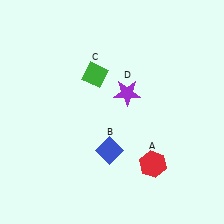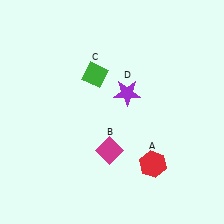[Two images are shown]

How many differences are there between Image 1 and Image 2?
There is 1 difference between the two images.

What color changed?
The diamond (B) changed from blue in Image 1 to magenta in Image 2.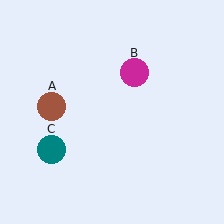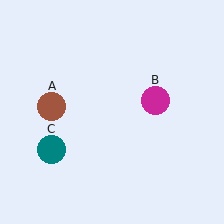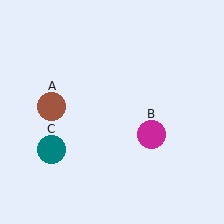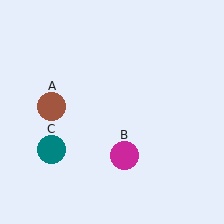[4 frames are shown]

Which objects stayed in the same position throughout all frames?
Brown circle (object A) and teal circle (object C) remained stationary.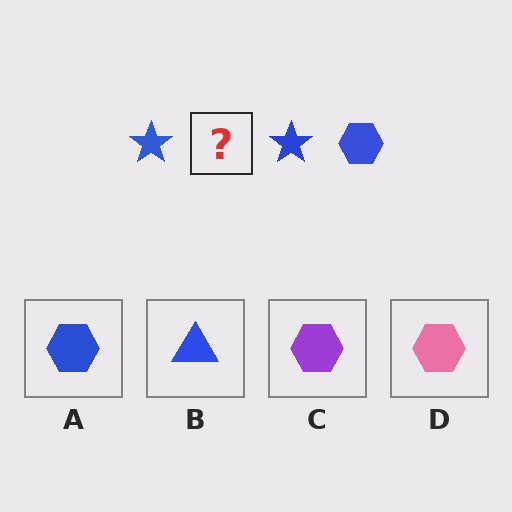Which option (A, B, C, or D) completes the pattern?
A.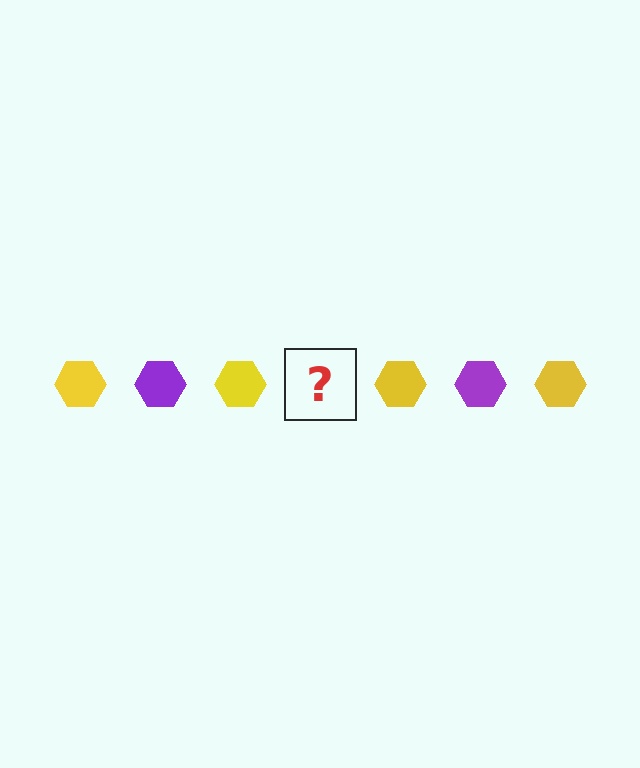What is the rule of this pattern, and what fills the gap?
The rule is that the pattern cycles through yellow, purple hexagons. The gap should be filled with a purple hexagon.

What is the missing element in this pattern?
The missing element is a purple hexagon.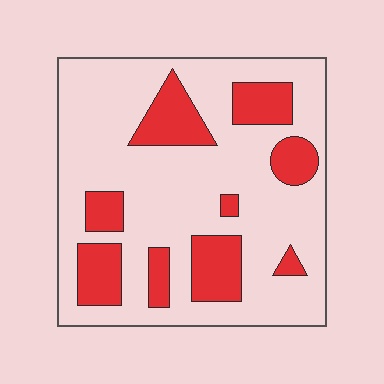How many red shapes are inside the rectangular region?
9.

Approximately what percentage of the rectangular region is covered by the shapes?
Approximately 25%.